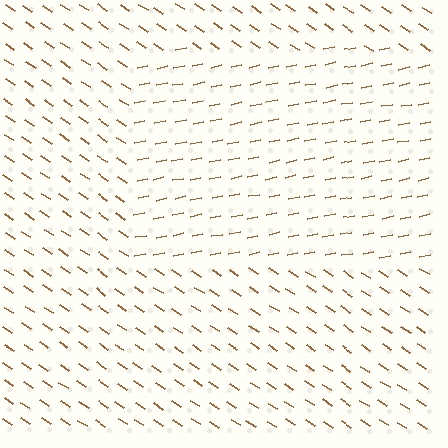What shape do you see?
I see a rectangle.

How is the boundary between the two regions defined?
The boundary is defined purely by a change in line orientation (approximately 45 degrees difference). All lines are the same color and thickness.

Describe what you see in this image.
The image is filled with small brown line segments. A rectangle region in the image has lines oriented differently from the surrounding lines, creating a visible texture boundary.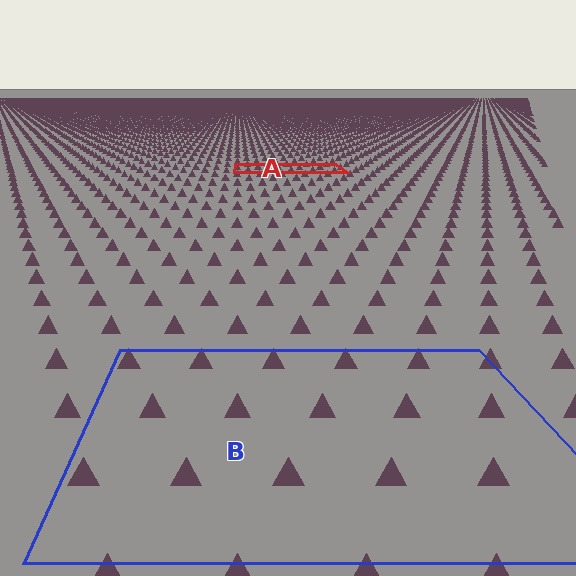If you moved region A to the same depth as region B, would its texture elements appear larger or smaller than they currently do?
They would appear larger. At a closer depth, the same texture elements are projected at a bigger on-screen size.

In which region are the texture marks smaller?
The texture marks are smaller in region A, because it is farther away.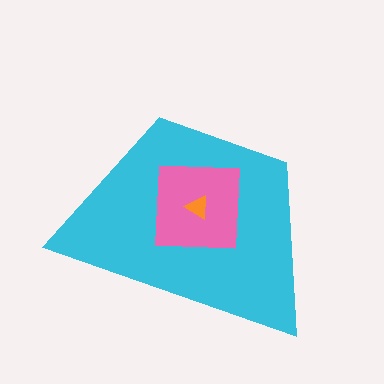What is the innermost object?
The orange triangle.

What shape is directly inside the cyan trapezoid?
The pink square.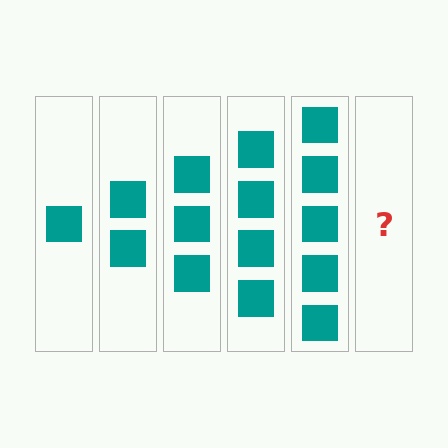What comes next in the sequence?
The next element should be 6 squares.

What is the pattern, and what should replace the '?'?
The pattern is that each step adds one more square. The '?' should be 6 squares.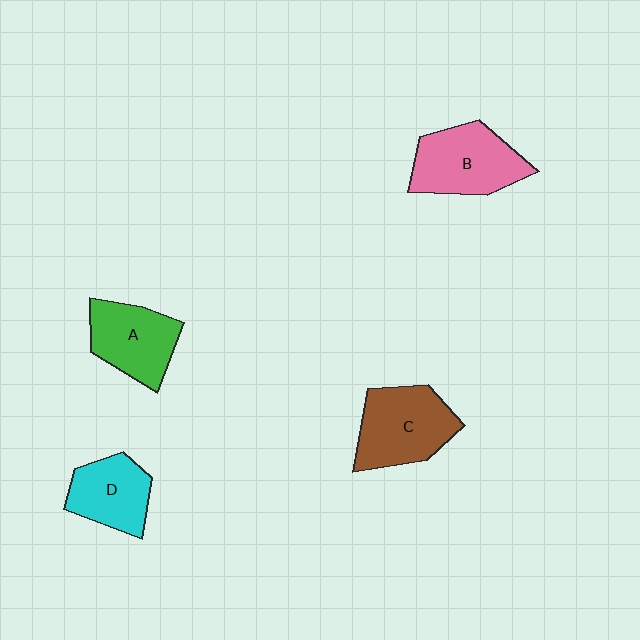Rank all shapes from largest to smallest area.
From largest to smallest: C (brown), B (pink), A (green), D (cyan).